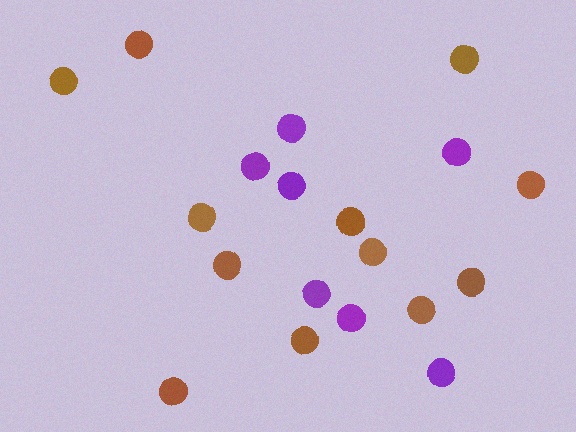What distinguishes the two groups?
There are 2 groups: one group of purple circles (7) and one group of brown circles (12).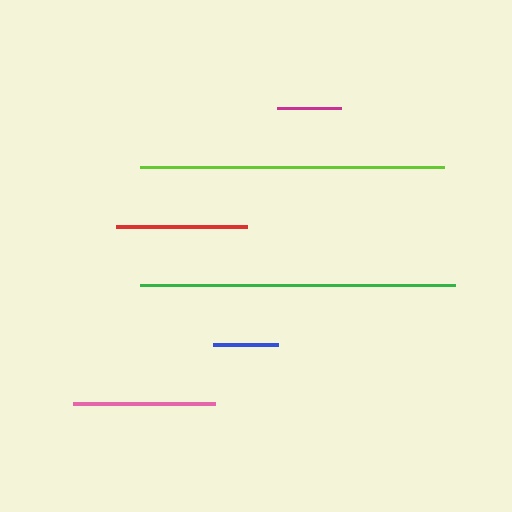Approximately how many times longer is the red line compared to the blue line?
The red line is approximately 2.0 times the length of the blue line.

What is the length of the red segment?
The red segment is approximately 132 pixels long.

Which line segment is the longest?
The green line is the longest at approximately 316 pixels.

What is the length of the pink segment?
The pink segment is approximately 142 pixels long.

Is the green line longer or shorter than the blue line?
The green line is longer than the blue line.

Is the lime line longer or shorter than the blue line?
The lime line is longer than the blue line.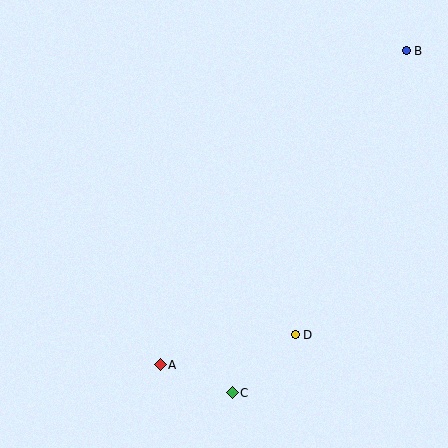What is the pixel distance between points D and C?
The distance between D and C is 86 pixels.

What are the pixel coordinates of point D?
Point D is at (295, 335).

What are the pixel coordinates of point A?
Point A is at (160, 365).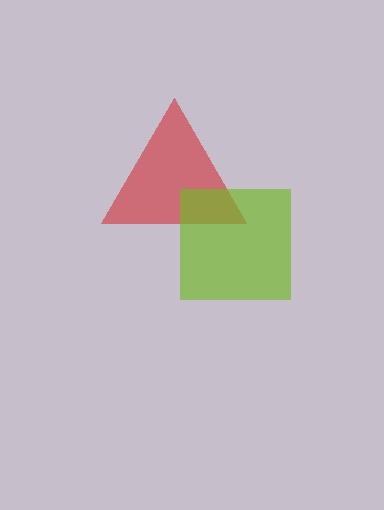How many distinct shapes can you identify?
There are 2 distinct shapes: a red triangle, a lime square.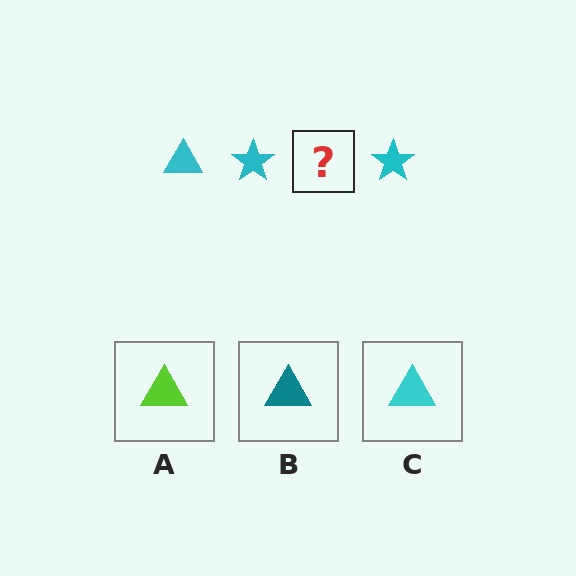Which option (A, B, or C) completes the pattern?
C.